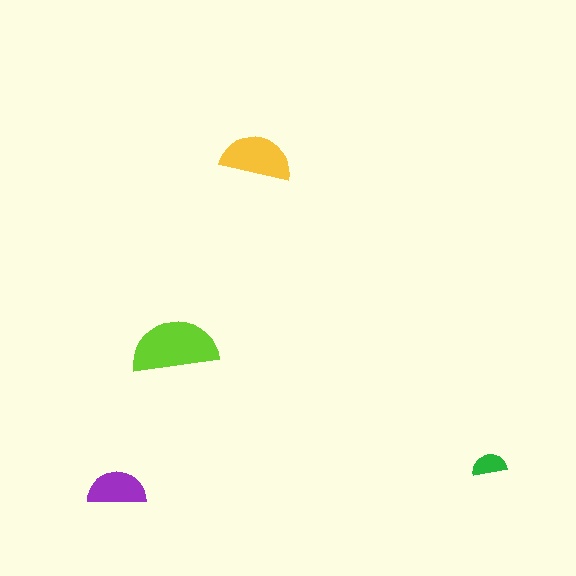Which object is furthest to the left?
The purple semicircle is leftmost.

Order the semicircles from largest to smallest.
the lime one, the yellow one, the purple one, the green one.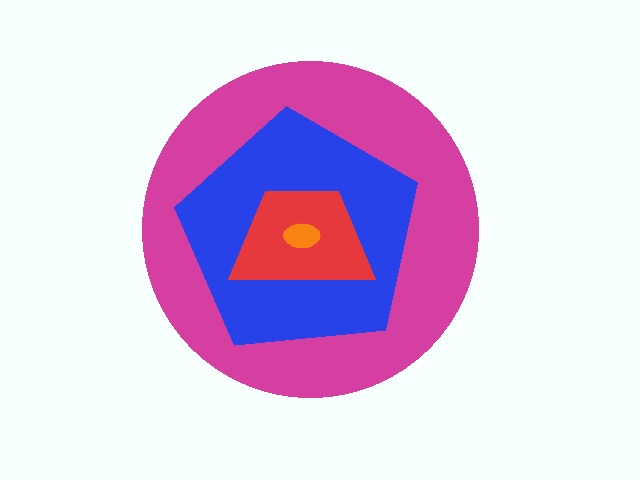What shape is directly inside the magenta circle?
The blue pentagon.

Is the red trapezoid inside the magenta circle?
Yes.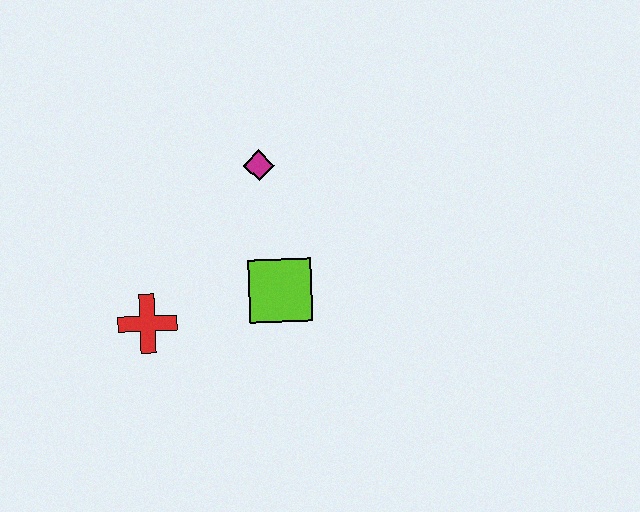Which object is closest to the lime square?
The magenta diamond is closest to the lime square.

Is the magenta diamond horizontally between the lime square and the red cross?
Yes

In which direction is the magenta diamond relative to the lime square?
The magenta diamond is above the lime square.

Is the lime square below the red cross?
No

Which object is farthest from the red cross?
The magenta diamond is farthest from the red cross.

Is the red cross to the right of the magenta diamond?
No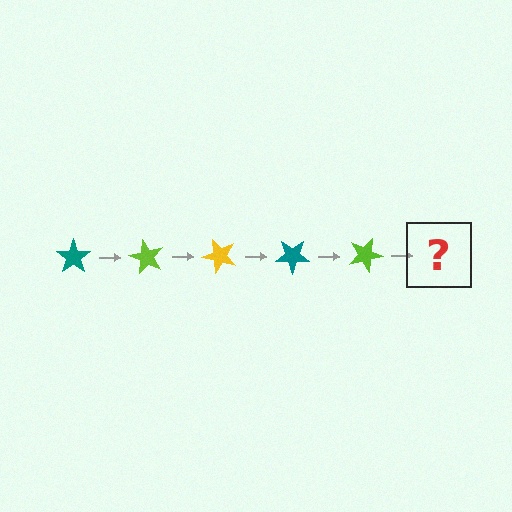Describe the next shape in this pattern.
It should be a yellow star, rotated 300 degrees from the start.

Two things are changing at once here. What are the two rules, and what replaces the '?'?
The two rules are that it rotates 60 degrees each step and the color cycles through teal, lime, and yellow. The '?' should be a yellow star, rotated 300 degrees from the start.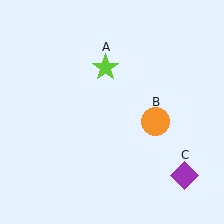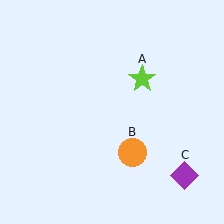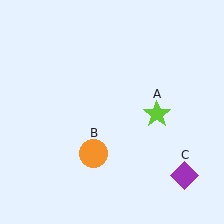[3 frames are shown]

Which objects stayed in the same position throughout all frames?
Purple diamond (object C) remained stationary.